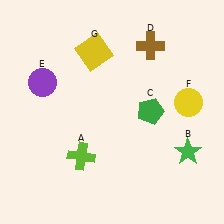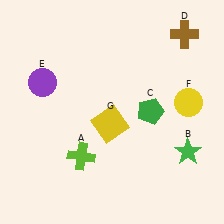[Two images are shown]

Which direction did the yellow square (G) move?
The yellow square (G) moved down.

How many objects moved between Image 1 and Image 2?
2 objects moved between the two images.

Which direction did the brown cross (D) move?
The brown cross (D) moved right.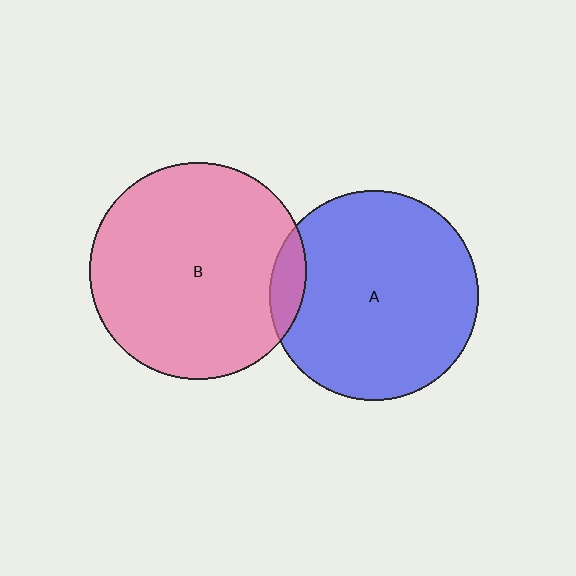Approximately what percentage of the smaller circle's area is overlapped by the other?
Approximately 10%.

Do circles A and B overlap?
Yes.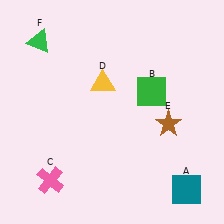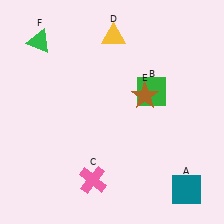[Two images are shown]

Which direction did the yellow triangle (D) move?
The yellow triangle (D) moved up.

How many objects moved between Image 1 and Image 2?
3 objects moved between the two images.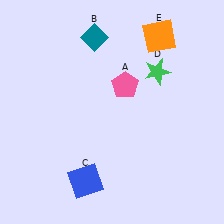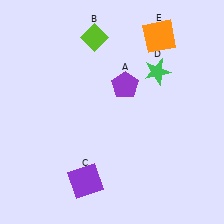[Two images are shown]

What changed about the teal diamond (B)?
In Image 1, B is teal. In Image 2, it changed to lime.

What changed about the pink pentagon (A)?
In Image 1, A is pink. In Image 2, it changed to purple.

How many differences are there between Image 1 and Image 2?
There are 3 differences between the two images.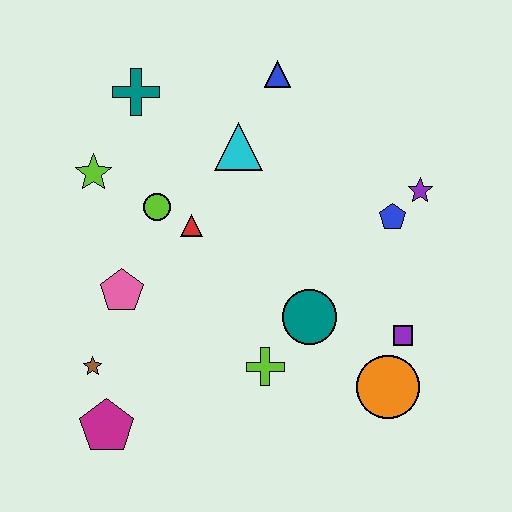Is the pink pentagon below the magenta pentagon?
No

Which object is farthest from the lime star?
The orange circle is farthest from the lime star.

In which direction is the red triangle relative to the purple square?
The red triangle is to the left of the purple square.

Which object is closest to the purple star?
The blue pentagon is closest to the purple star.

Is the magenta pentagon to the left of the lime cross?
Yes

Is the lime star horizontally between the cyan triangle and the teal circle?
No